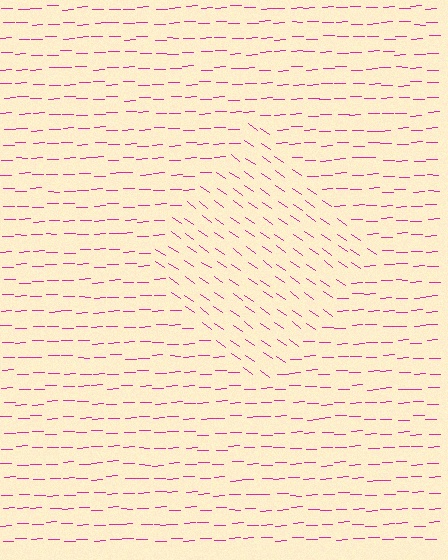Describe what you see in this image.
The image is filled with small magenta line segments. A diamond region in the image has lines oriented differently from the surrounding lines, creating a visible texture boundary.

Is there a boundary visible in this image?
Yes, there is a texture boundary formed by a change in line orientation.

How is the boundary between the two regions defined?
The boundary is defined purely by a change in line orientation (approximately 37 degrees difference). All lines are the same color and thickness.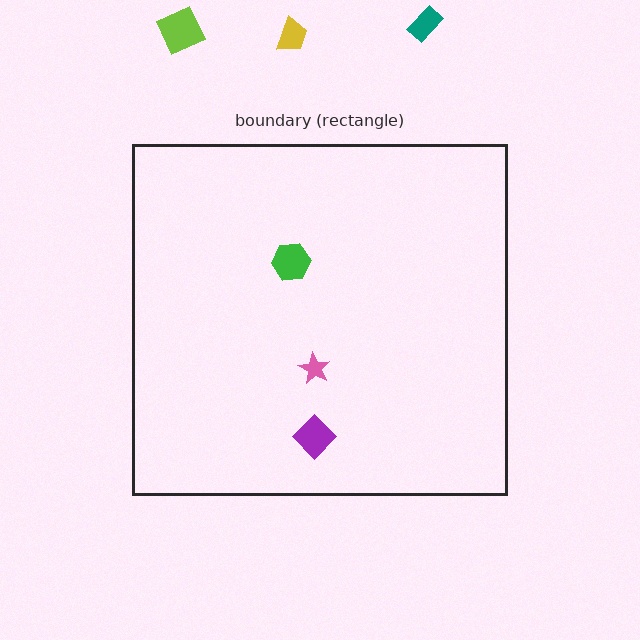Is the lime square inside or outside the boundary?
Outside.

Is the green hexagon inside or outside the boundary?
Inside.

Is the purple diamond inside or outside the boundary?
Inside.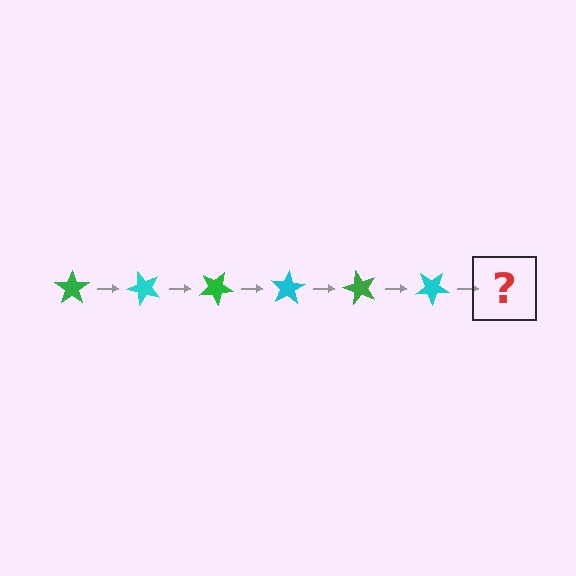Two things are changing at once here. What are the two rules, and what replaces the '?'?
The two rules are that it rotates 50 degrees each step and the color cycles through green and cyan. The '?' should be a green star, rotated 300 degrees from the start.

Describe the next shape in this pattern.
It should be a green star, rotated 300 degrees from the start.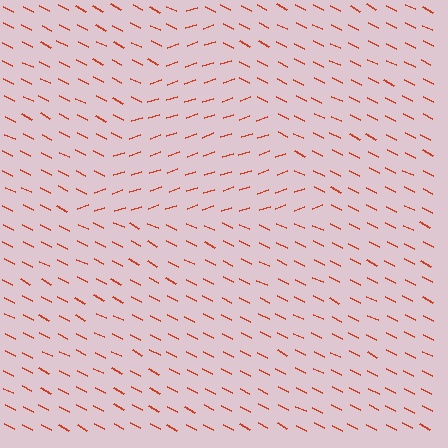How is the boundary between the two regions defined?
The boundary is defined purely by a change in line orientation (approximately 45 degrees difference). All lines are the same color and thickness.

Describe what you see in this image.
The image is filled with small red line segments. A triangle region in the image has lines oriented differently from the surrounding lines, creating a visible texture boundary.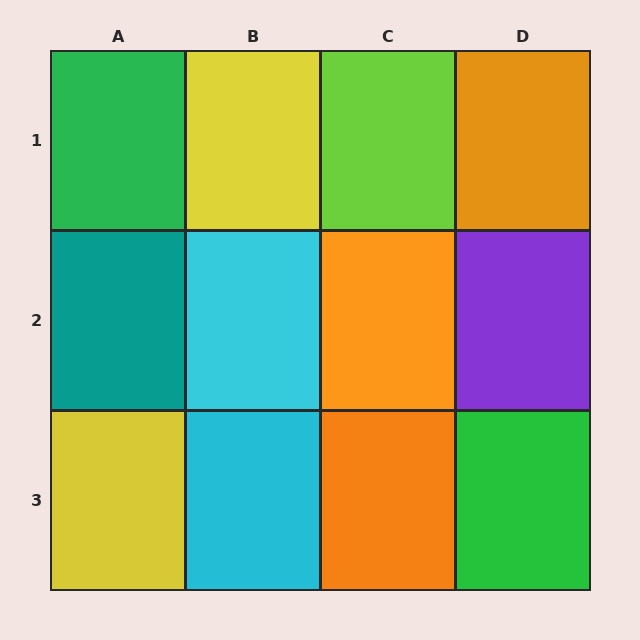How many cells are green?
2 cells are green.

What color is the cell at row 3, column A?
Yellow.